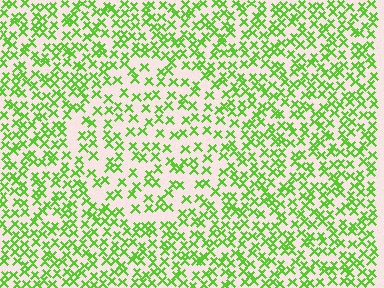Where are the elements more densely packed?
The elements are more densely packed outside the circle boundary.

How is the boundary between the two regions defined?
The boundary is defined by a change in element density (approximately 1.6x ratio). All elements are the same color, size, and shape.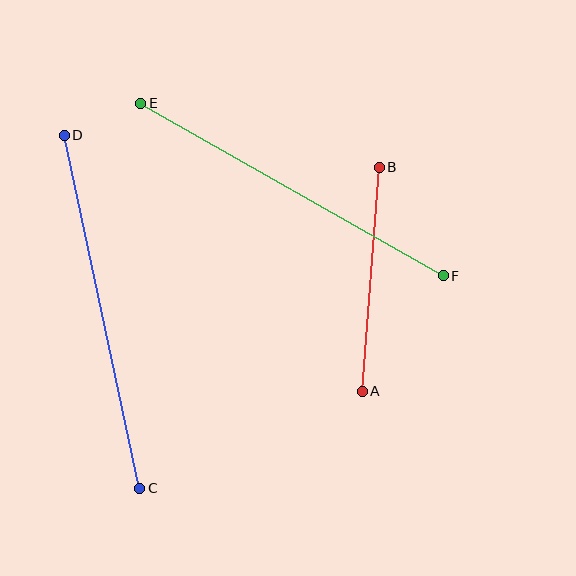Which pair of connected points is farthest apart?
Points C and D are farthest apart.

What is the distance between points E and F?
The distance is approximately 348 pixels.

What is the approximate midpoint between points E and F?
The midpoint is at approximately (292, 190) pixels.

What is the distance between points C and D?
The distance is approximately 361 pixels.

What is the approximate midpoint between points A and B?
The midpoint is at approximately (371, 279) pixels.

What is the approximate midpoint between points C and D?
The midpoint is at approximately (102, 312) pixels.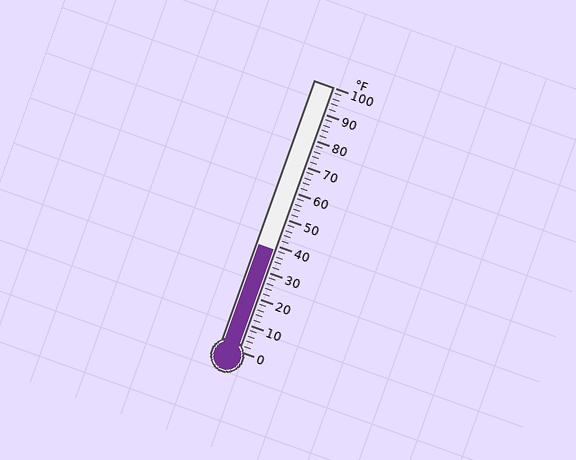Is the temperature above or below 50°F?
The temperature is below 50°F.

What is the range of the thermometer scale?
The thermometer scale ranges from 0°F to 100°F.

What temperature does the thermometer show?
The thermometer shows approximately 38°F.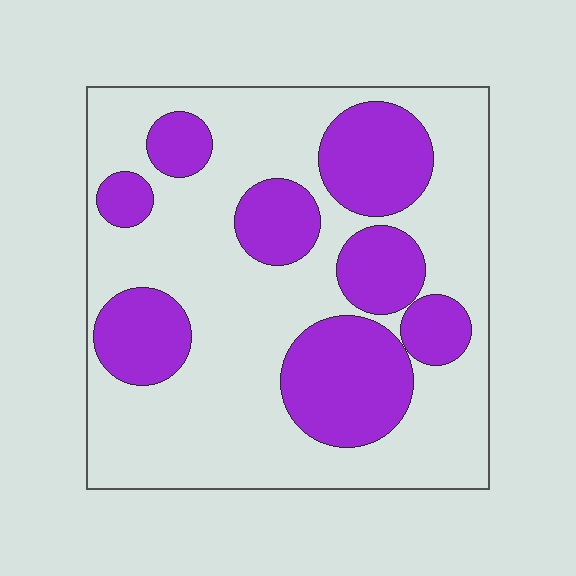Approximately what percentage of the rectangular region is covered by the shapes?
Approximately 35%.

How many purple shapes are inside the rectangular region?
8.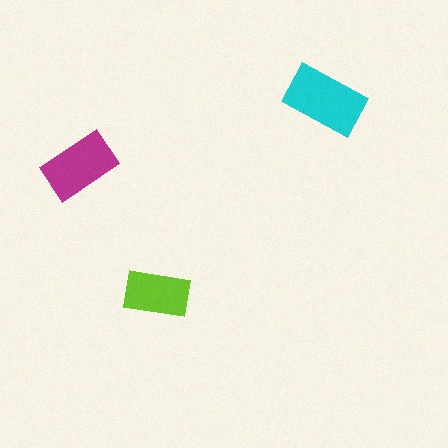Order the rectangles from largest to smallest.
the cyan one, the magenta one, the lime one.